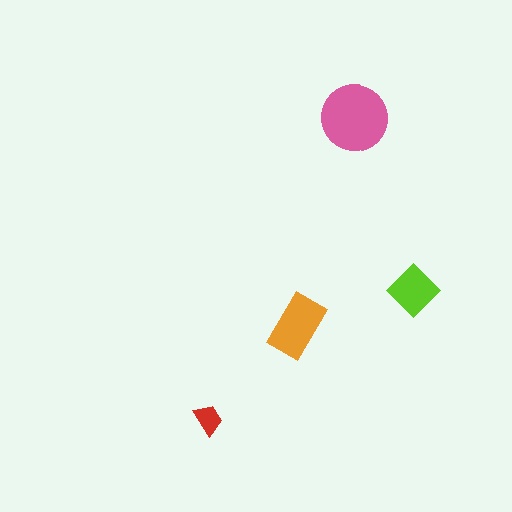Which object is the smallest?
The red trapezoid.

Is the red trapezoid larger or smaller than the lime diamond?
Smaller.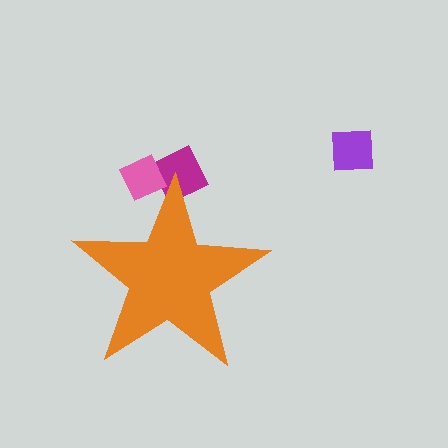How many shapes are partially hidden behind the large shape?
2 shapes are partially hidden.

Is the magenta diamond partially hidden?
Yes, the magenta diamond is partially hidden behind the orange star.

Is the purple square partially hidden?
No, the purple square is fully visible.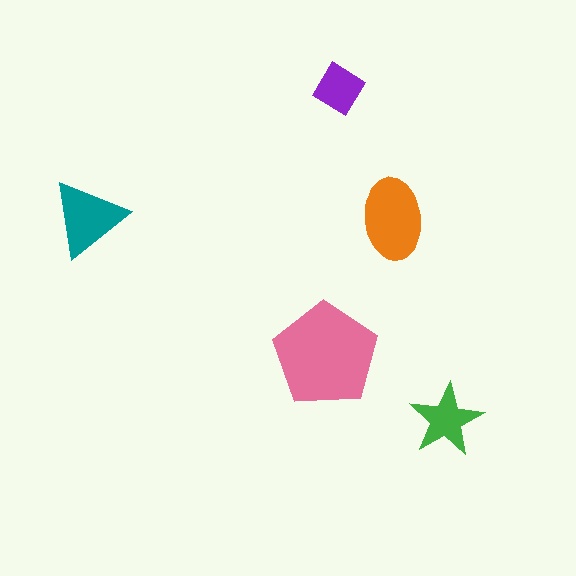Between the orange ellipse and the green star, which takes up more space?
The orange ellipse.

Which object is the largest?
The pink pentagon.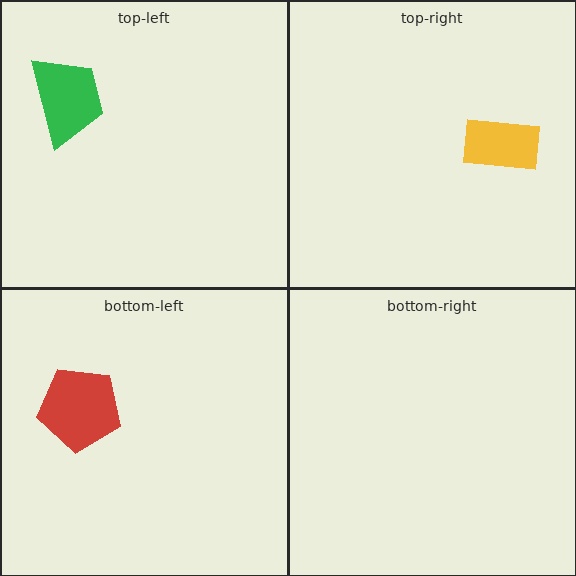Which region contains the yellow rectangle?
The top-right region.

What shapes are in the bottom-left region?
The red pentagon.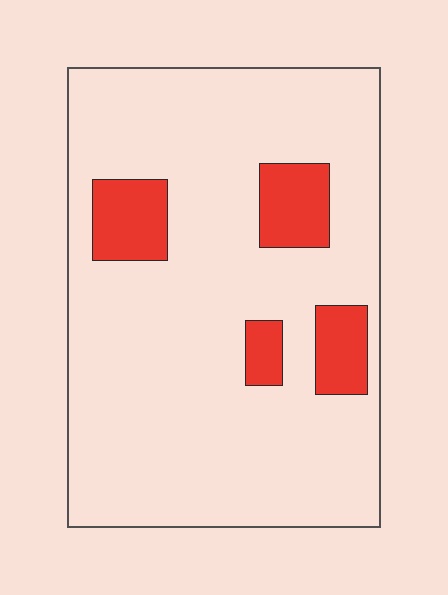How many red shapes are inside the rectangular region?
4.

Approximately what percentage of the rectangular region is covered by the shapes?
Approximately 15%.